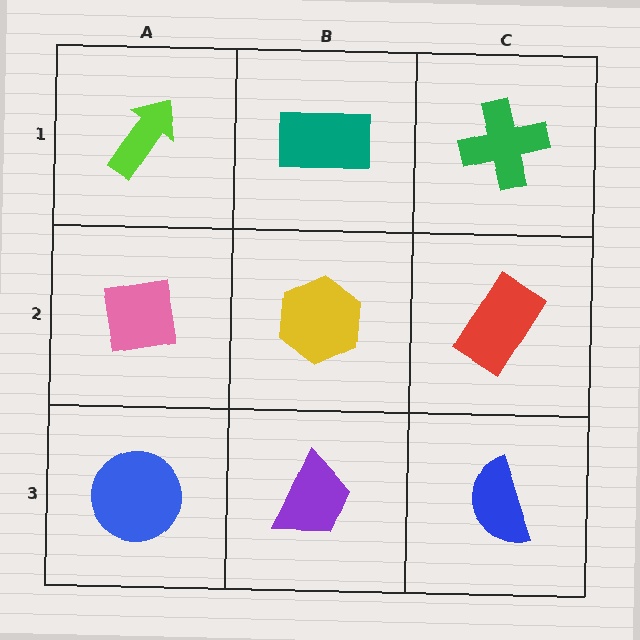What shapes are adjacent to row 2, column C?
A green cross (row 1, column C), a blue semicircle (row 3, column C), a yellow hexagon (row 2, column B).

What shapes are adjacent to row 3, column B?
A yellow hexagon (row 2, column B), a blue circle (row 3, column A), a blue semicircle (row 3, column C).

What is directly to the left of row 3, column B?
A blue circle.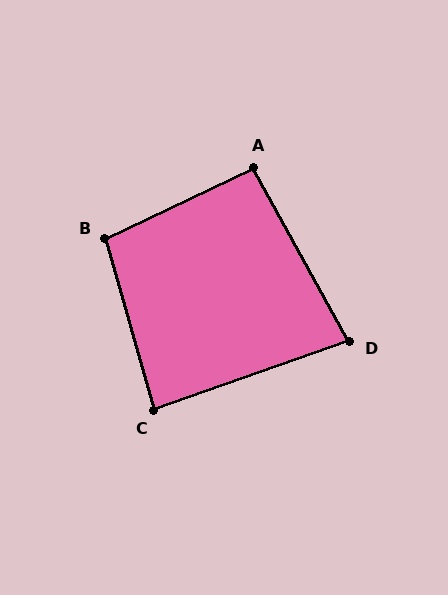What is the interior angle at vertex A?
Approximately 93 degrees (approximately right).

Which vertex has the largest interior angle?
B, at approximately 100 degrees.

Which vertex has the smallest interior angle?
D, at approximately 80 degrees.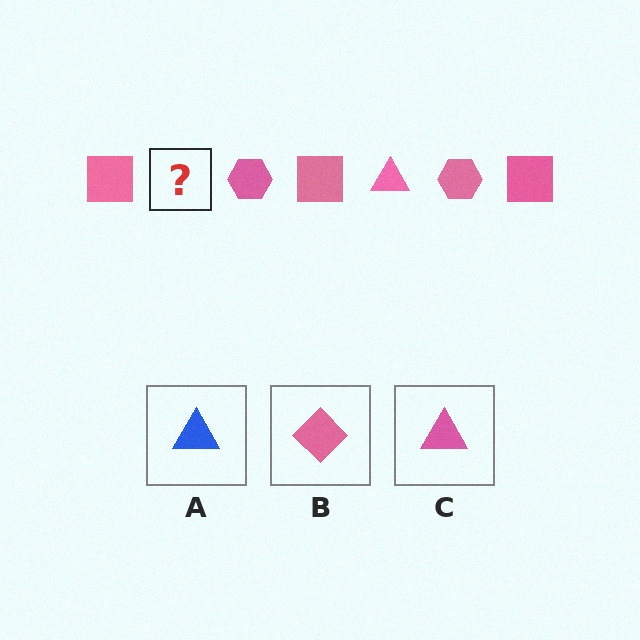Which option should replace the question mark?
Option C.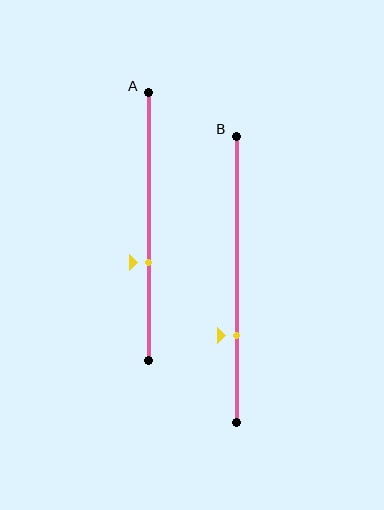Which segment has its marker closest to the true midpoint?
Segment A has its marker closest to the true midpoint.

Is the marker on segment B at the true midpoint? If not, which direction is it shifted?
No, the marker on segment B is shifted downward by about 20% of the segment length.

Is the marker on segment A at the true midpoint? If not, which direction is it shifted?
No, the marker on segment A is shifted downward by about 14% of the segment length.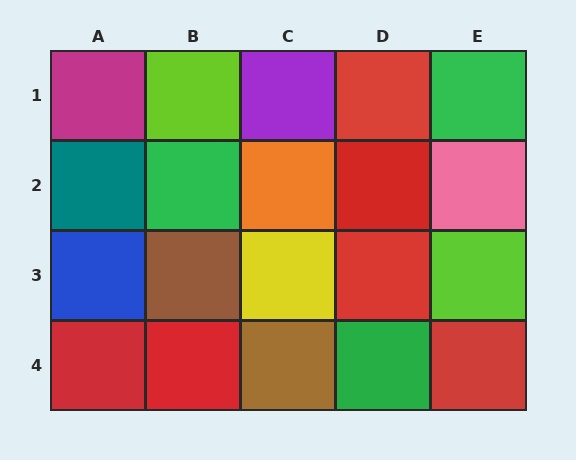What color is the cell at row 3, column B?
Brown.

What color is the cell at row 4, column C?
Brown.